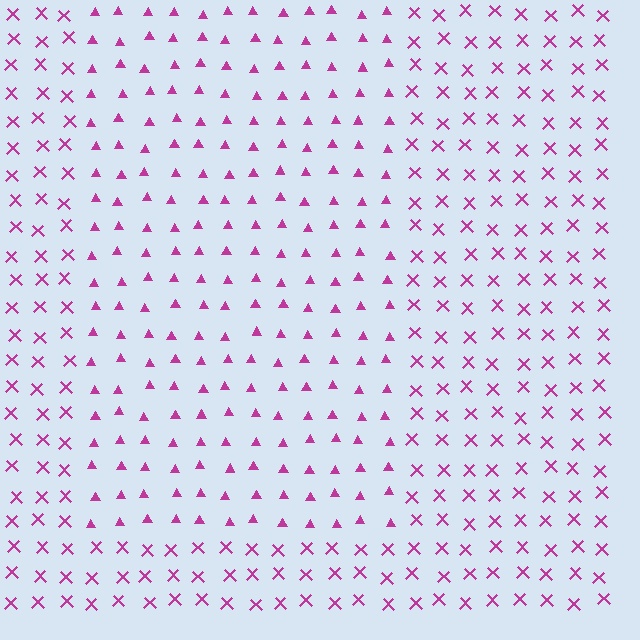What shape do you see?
I see a rectangle.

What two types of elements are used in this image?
The image uses triangles inside the rectangle region and X marks outside it.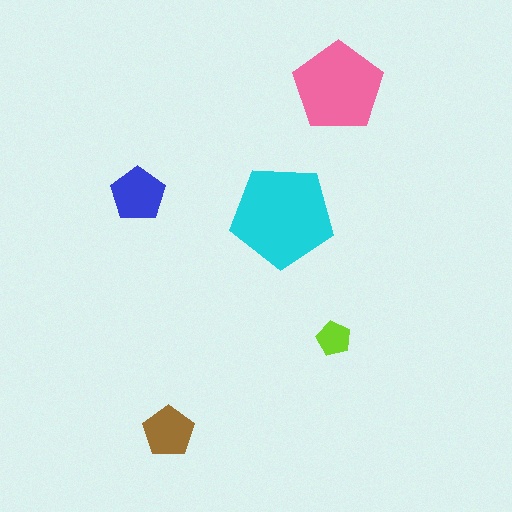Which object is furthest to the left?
The blue pentagon is leftmost.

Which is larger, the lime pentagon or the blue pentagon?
The blue one.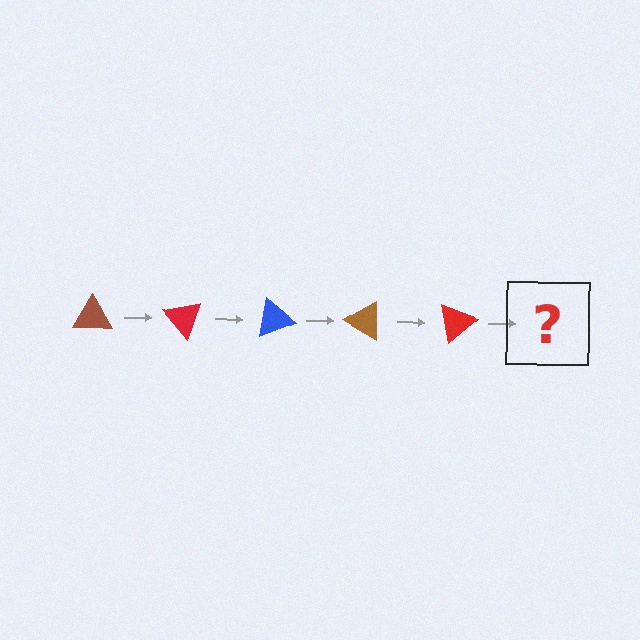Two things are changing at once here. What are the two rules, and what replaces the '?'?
The two rules are that it rotates 50 degrees each step and the color cycles through brown, red, and blue. The '?' should be a blue triangle, rotated 250 degrees from the start.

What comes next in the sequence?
The next element should be a blue triangle, rotated 250 degrees from the start.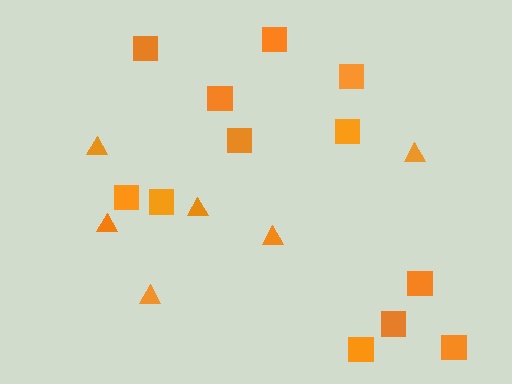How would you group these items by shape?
There are 2 groups: one group of triangles (6) and one group of squares (12).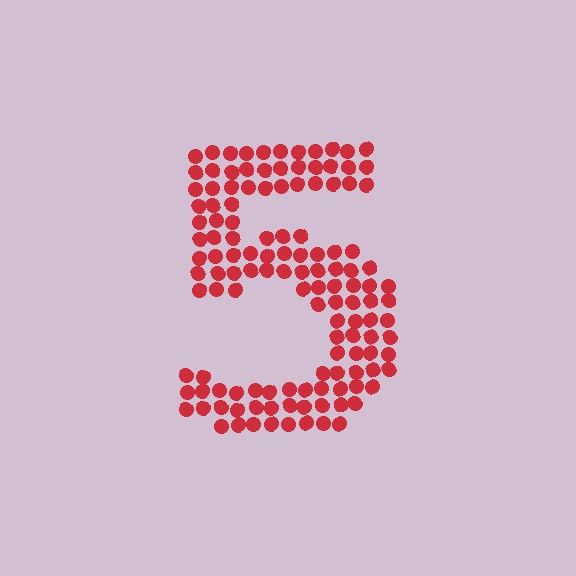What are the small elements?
The small elements are circles.